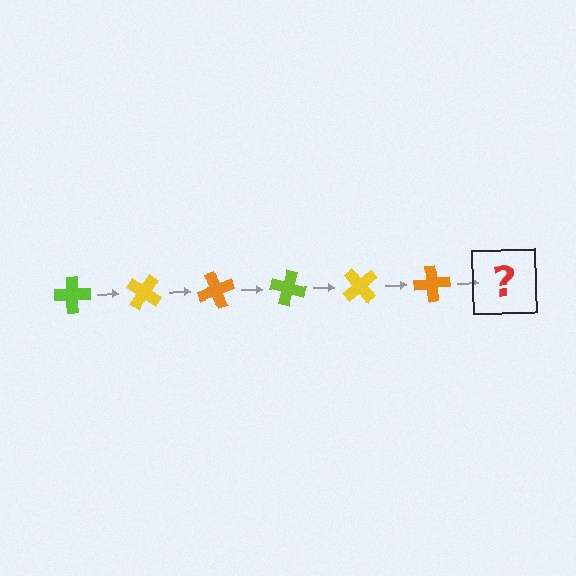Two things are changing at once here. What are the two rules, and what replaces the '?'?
The two rules are that it rotates 35 degrees each step and the color cycles through lime, yellow, and orange. The '?' should be a lime cross, rotated 210 degrees from the start.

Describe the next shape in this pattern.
It should be a lime cross, rotated 210 degrees from the start.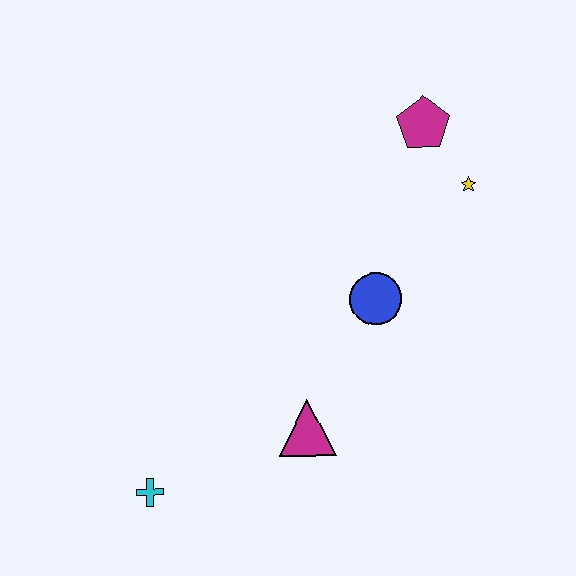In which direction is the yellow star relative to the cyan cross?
The yellow star is to the right of the cyan cross.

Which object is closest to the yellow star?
The magenta pentagon is closest to the yellow star.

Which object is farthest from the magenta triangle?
The magenta pentagon is farthest from the magenta triangle.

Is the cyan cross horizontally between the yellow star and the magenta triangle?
No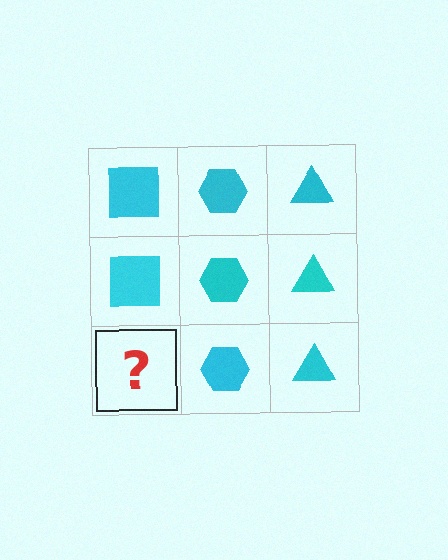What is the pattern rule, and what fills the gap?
The rule is that each column has a consistent shape. The gap should be filled with a cyan square.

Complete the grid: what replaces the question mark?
The question mark should be replaced with a cyan square.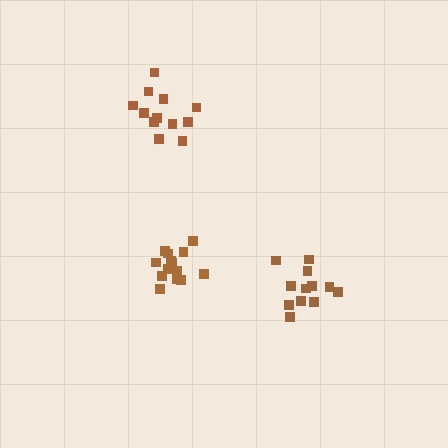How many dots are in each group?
Group 1: 12 dots, Group 2: 14 dots, Group 3: 12 dots (38 total).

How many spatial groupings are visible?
There are 3 spatial groupings.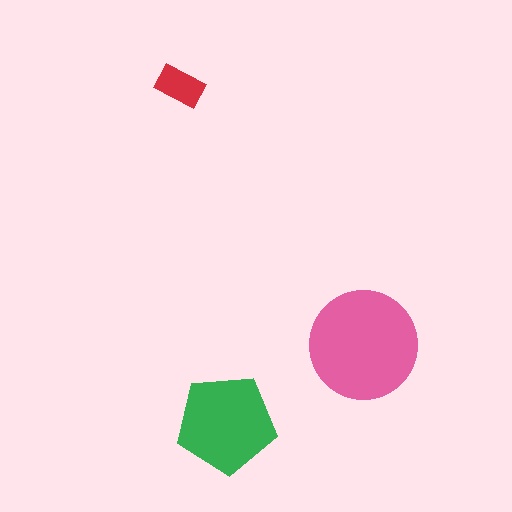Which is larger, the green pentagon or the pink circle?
The pink circle.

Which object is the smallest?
The red rectangle.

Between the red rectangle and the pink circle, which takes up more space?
The pink circle.